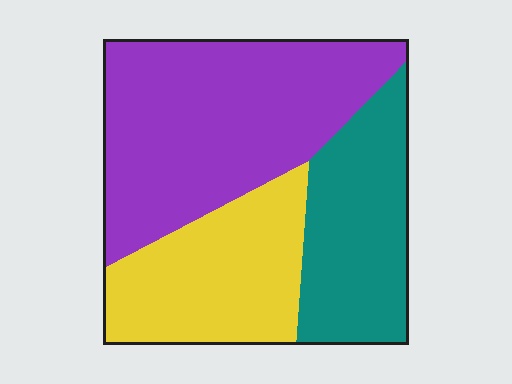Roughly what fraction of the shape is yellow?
Yellow takes up between a sixth and a third of the shape.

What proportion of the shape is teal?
Teal takes up between a sixth and a third of the shape.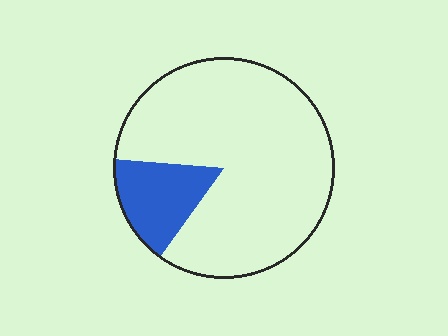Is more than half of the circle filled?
No.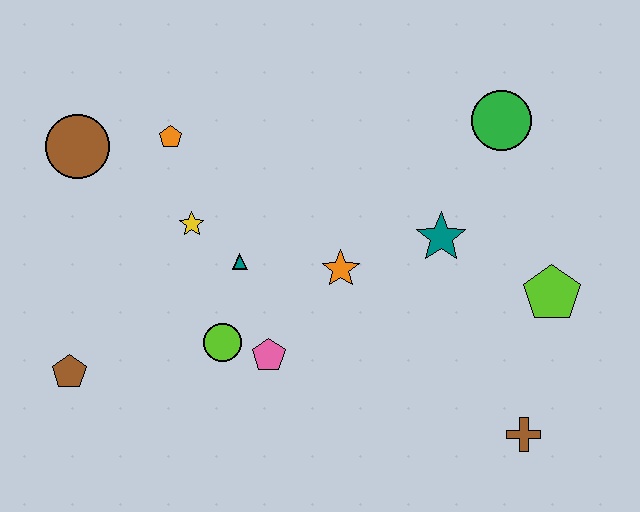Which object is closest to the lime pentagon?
The teal star is closest to the lime pentagon.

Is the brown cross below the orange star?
Yes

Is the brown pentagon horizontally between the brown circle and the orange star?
No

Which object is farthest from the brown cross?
The brown circle is farthest from the brown cross.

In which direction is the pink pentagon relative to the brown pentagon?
The pink pentagon is to the right of the brown pentagon.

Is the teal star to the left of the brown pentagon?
No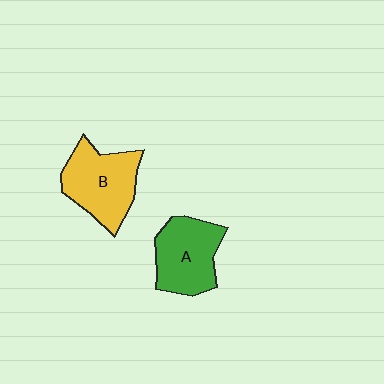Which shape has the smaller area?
Shape A (green).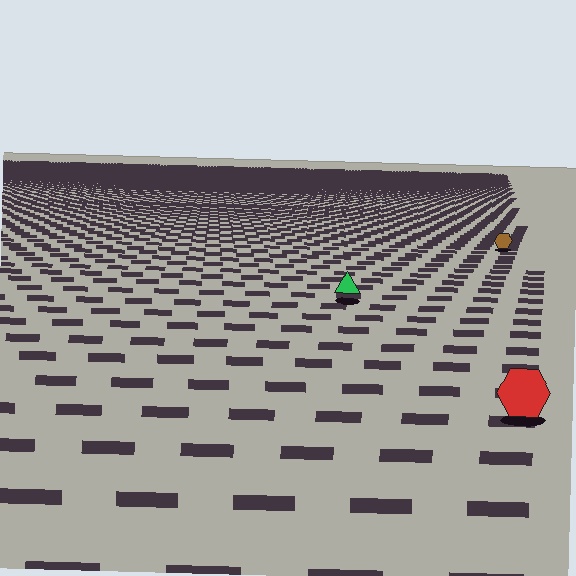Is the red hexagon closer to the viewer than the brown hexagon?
Yes. The red hexagon is closer — you can tell from the texture gradient: the ground texture is coarser near it.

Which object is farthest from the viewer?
The brown hexagon is farthest from the viewer. It appears smaller and the ground texture around it is denser.